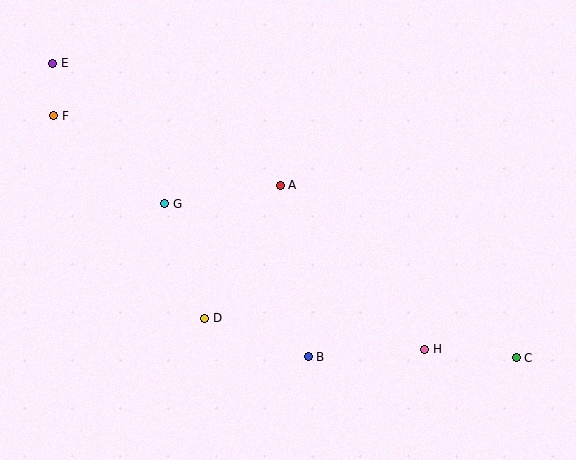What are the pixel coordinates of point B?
Point B is at (308, 357).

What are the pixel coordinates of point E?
Point E is at (53, 63).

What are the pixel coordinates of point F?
Point F is at (54, 116).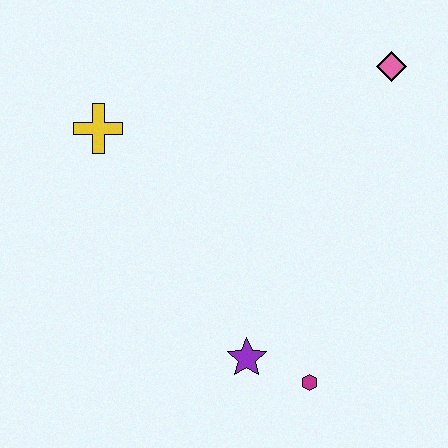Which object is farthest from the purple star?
The pink diamond is farthest from the purple star.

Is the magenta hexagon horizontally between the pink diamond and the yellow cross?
Yes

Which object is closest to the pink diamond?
The yellow cross is closest to the pink diamond.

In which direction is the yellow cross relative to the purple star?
The yellow cross is above the purple star.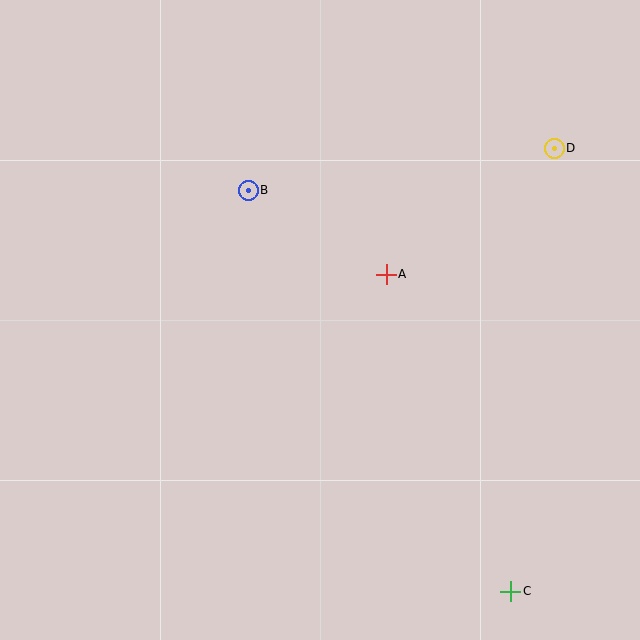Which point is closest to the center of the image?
Point A at (386, 274) is closest to the center.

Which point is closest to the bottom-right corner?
Point C is closest to the bottom-right corner.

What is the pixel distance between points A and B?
The distance between A and B is 162 pixels.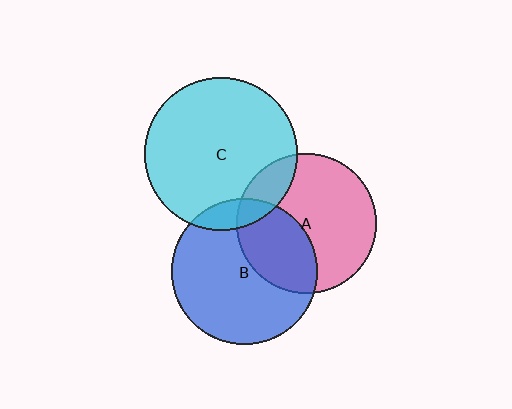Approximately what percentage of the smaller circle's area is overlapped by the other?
Approximately 10%.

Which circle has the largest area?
Circle C (cyan).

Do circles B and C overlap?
Yes.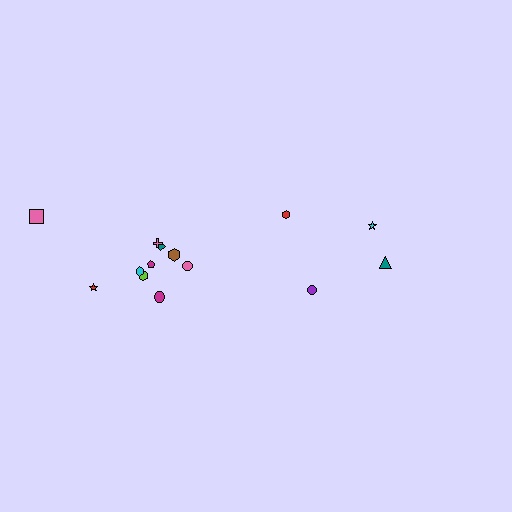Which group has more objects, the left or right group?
The left group.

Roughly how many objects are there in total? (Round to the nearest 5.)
Roughly 15 objects in total.